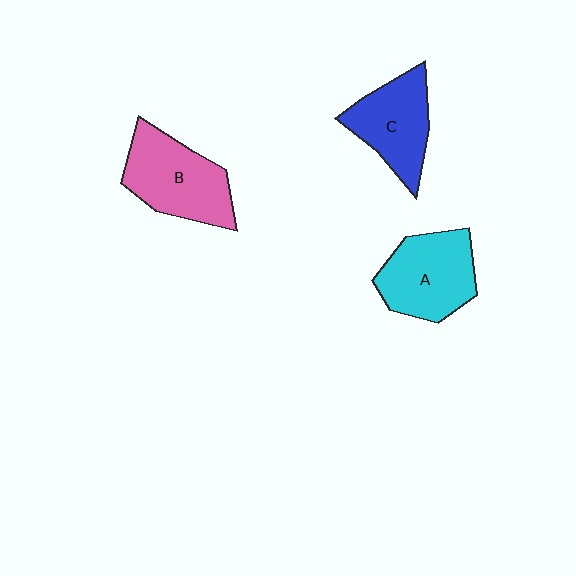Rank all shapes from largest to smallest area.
From largest to smallest: B (pink), A (cyan), C (blue).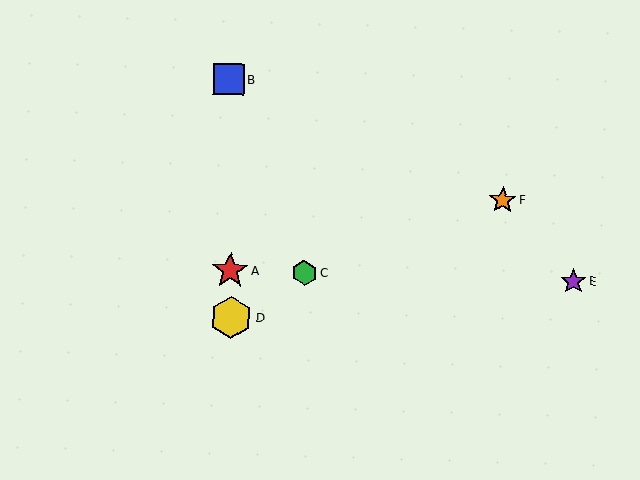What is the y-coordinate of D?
Object D is at y≈318.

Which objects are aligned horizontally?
Objects A, C, E are aligned horizontally.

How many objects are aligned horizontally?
3 objects (A, C, E) are aligned horizontally.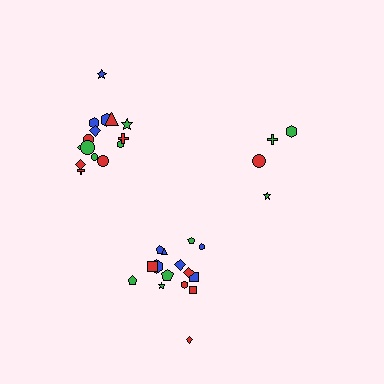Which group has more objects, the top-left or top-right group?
The top-left group.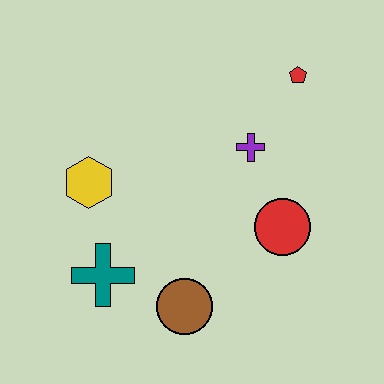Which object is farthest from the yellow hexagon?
The red pentagon is farthest from the yellow hexagon.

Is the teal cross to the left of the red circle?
Yes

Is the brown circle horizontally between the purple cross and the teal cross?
Yes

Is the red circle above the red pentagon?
No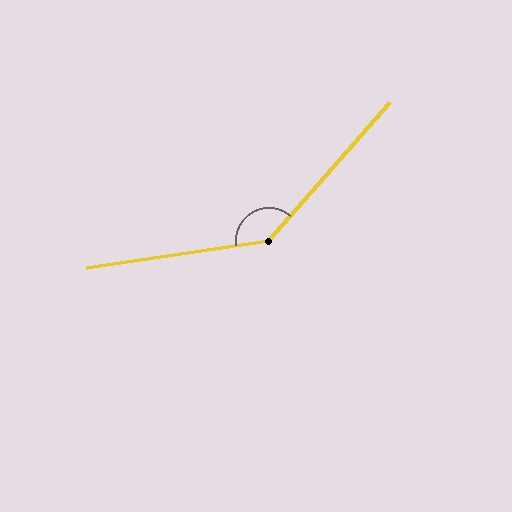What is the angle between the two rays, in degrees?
Approximately 140 degrees.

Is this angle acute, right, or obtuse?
It is obtuse.